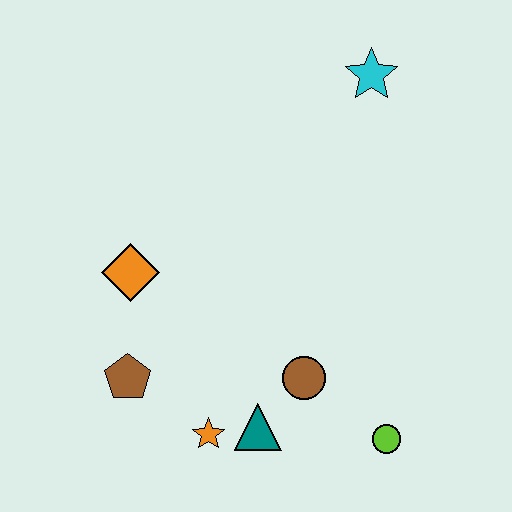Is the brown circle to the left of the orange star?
No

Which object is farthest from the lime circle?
The cyan star is farthest from the lime circle.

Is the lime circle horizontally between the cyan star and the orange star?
No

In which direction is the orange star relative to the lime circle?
The orange star is to the left of the lime circle.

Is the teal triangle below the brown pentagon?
Yes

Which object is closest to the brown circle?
The teal triangle is closest to the brown circle.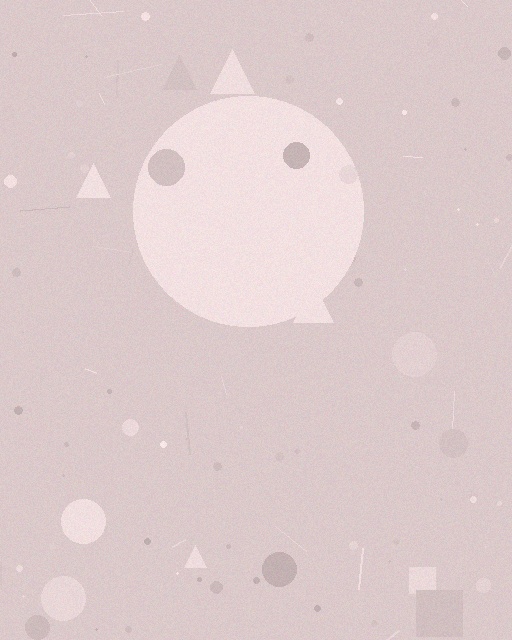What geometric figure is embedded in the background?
A circle is embedded in the background.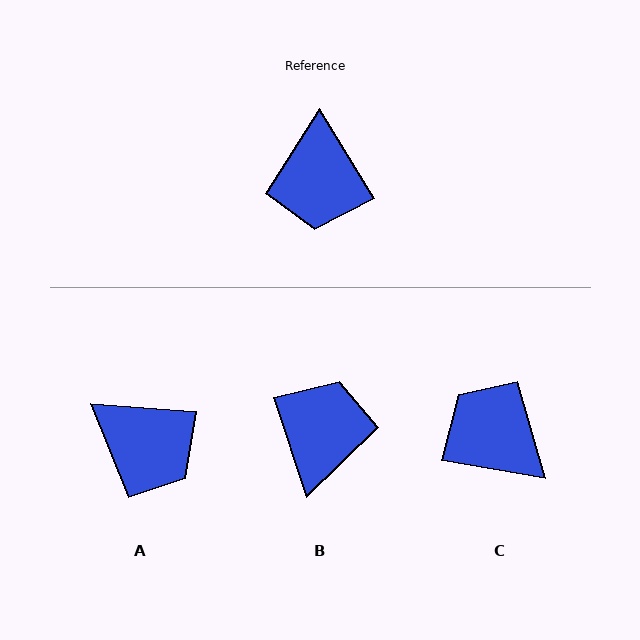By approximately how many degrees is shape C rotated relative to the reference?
Approximately 132 degrees clockwise.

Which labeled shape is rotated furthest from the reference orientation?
B, about 167 degrees away.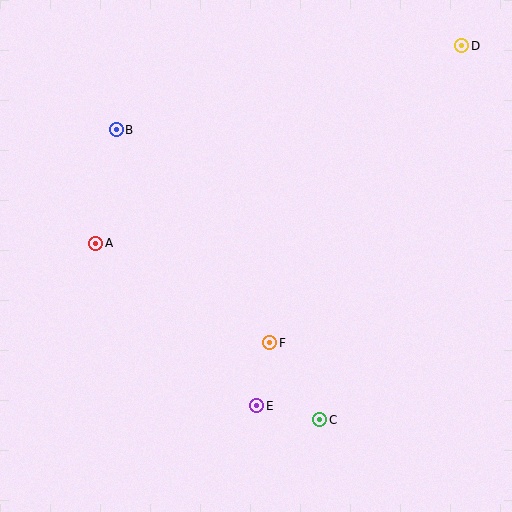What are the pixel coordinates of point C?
Point C is at (320, 420).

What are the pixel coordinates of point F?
Point F is at (270, 343).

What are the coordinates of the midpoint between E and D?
The midpoint between E and D is at (359, 226).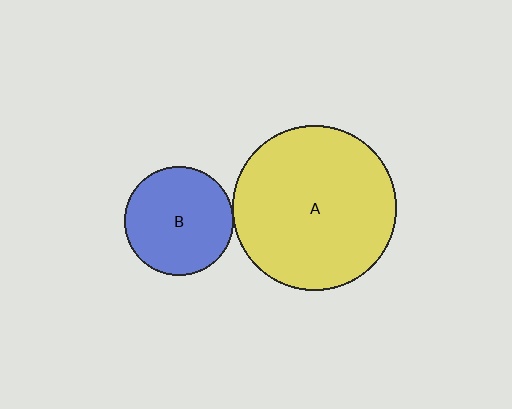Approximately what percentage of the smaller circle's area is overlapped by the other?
Approximately 5%.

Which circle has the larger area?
Circle A (yellow).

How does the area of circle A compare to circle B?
Approximately 2.3 times.